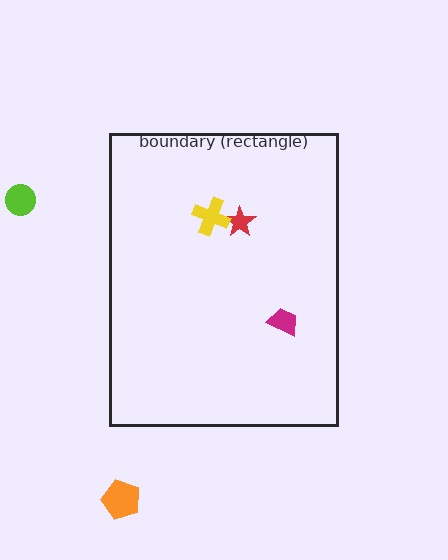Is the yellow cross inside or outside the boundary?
Inside.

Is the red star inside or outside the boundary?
Inside.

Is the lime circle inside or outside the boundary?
Outside.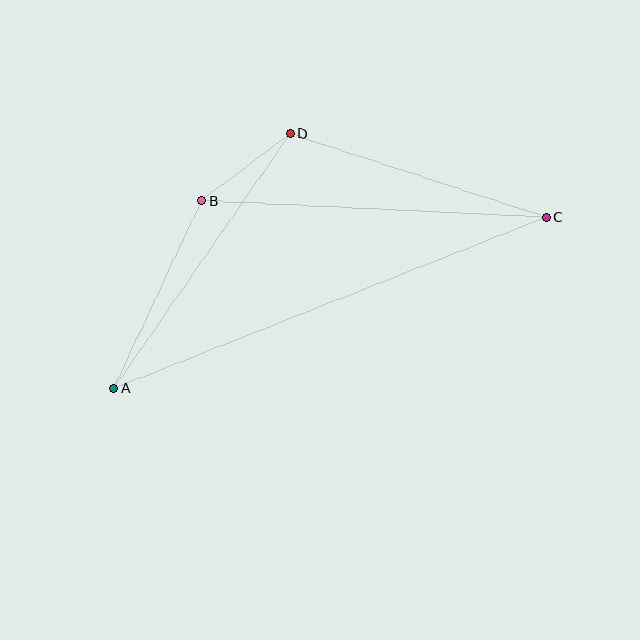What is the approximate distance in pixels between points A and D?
The distance between A and D is approximately 310 pixels.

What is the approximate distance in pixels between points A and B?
The distance between A and B is approximately 207 pixels.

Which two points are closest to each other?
Points B and D are closest to each other.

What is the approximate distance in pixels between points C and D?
The distance between C and D is approximately 269 pixels.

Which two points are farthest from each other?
Points A and C are farthest from each other.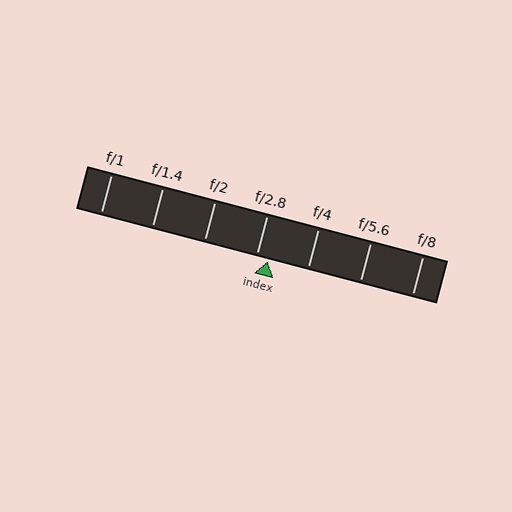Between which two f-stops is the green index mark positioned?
The index mark is between f/2.8 and f/4.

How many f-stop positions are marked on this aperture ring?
There are 7 f-stop positions marked.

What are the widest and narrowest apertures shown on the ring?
The widest aperture shown is f/1 and the narrowest is f/8.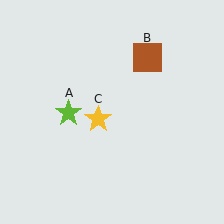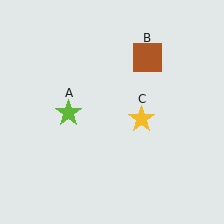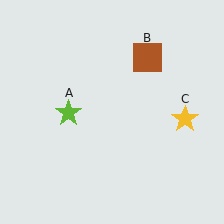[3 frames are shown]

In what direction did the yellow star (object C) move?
The yellow star (object C) moved right.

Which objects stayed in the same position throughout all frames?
Lime star (object A) and brown square (object B) remained stationary.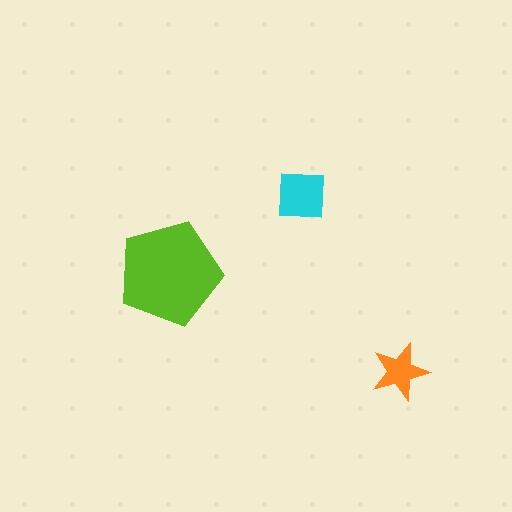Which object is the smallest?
The orange star.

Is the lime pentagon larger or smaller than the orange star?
Larger.